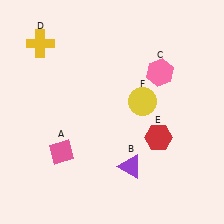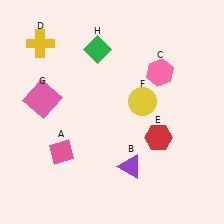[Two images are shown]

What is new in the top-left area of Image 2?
A green diamond (H) was added in the top-left area of Image 2.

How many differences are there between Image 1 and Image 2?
There are 2 differences between the two images.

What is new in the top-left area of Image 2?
A pink square (G) was added in the top-left area of Image 2.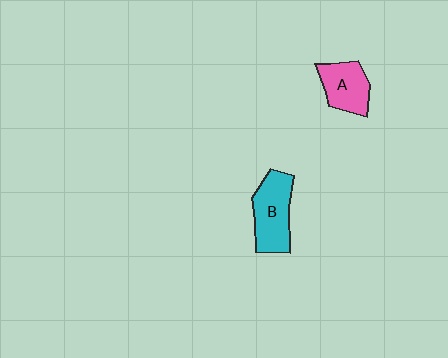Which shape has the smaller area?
Shape A (pink).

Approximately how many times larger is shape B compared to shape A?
Approximately 1.3 times.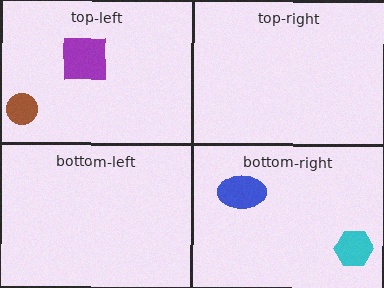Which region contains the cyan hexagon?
The bottom-right region.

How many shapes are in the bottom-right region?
2.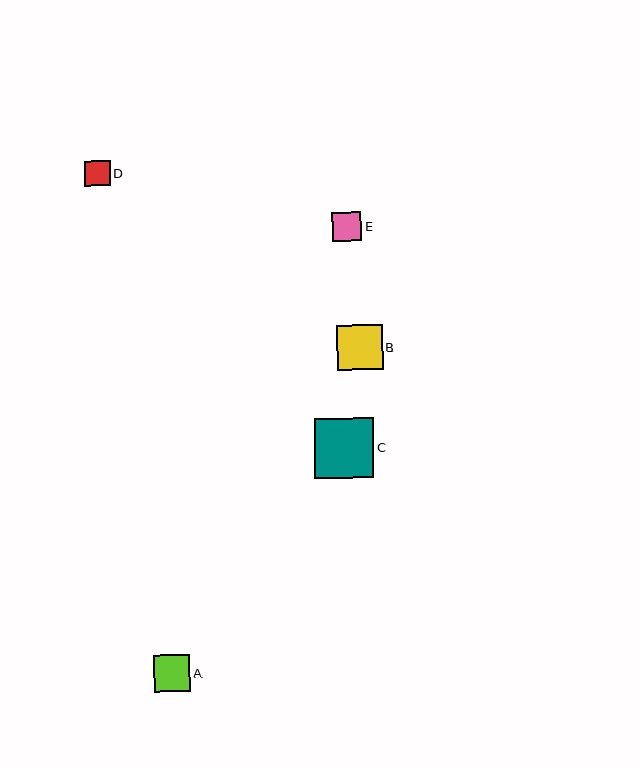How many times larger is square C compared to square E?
Square C is approximately 2.0 times the size of square E.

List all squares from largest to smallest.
From largest to smallest: C, B, A, E, D.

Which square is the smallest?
Square D is the smallest with a size of approximately 26 pixels.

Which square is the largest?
Square C is the largest with a size of approximately 59 pixels.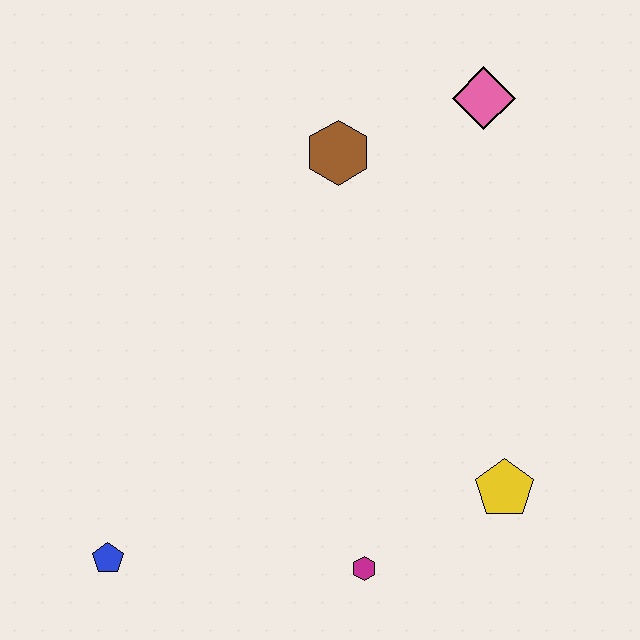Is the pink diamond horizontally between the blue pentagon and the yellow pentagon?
Yes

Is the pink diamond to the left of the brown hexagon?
No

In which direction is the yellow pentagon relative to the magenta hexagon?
The yellow pentagon is to the right of the magenta hexagon.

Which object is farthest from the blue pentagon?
The pink diamond is farthest from the blue pentagon.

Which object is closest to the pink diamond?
The brown hexagon is closest to the pink diamond.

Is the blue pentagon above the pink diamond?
No